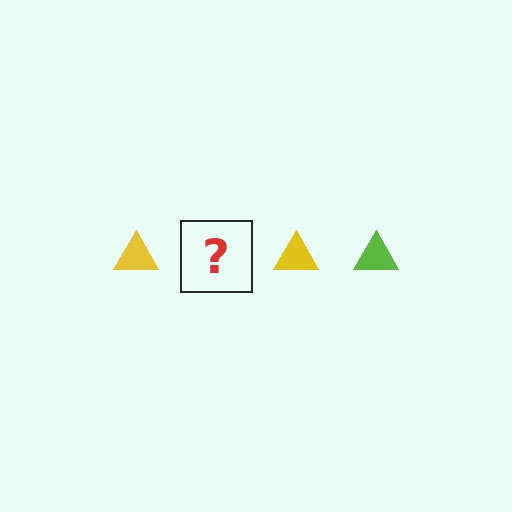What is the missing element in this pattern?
The missing element is a lime triangle.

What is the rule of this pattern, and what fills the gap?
The rule is that the pattern cycles through yellow, lime triangles. The gap should be filled with a lime triangle.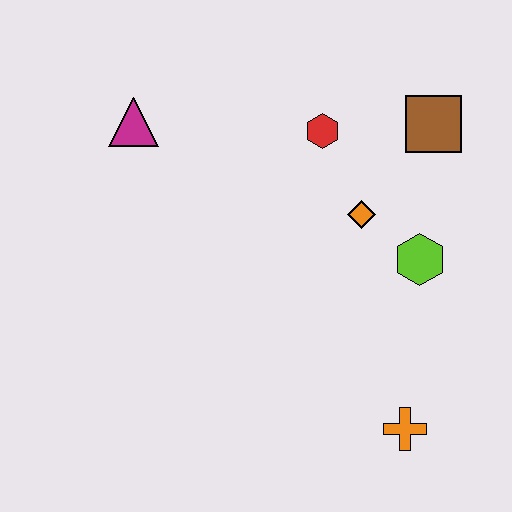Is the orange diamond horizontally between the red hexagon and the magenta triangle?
No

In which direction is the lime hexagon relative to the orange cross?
The lime hexagon is above the orange cross.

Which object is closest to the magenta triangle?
The red hexagon is closest to the magenta triangle.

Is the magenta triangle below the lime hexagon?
No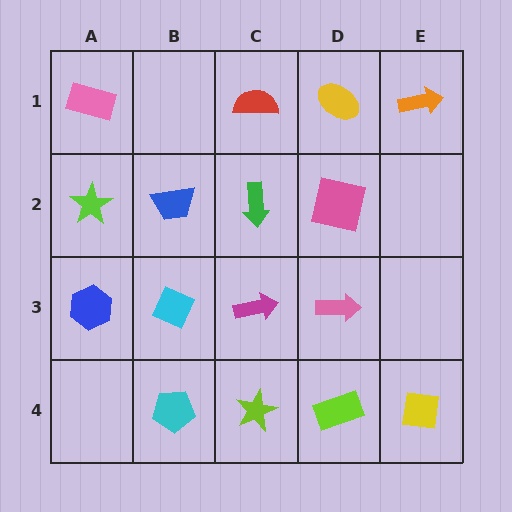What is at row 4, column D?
A lime rectangle.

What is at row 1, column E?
An orange arrow.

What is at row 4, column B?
A cyan pentagon.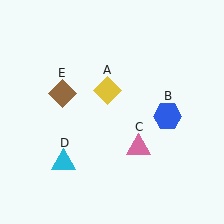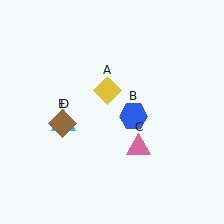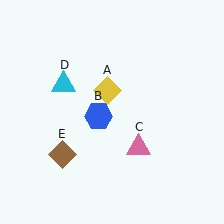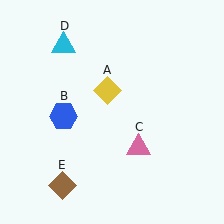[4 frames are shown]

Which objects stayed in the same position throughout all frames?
Yellow diamond (object A) and pink triangle (object C) remained stationary.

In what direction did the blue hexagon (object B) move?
The blue hexagon (object B) moved left.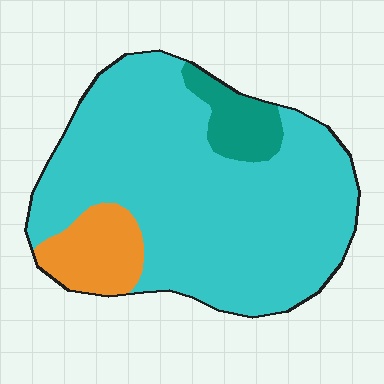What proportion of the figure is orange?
Orange covers 12% of the figure.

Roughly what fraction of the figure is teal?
Teal takes up less than a sixth of the figure.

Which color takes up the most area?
Cyan, at roughly 80%.